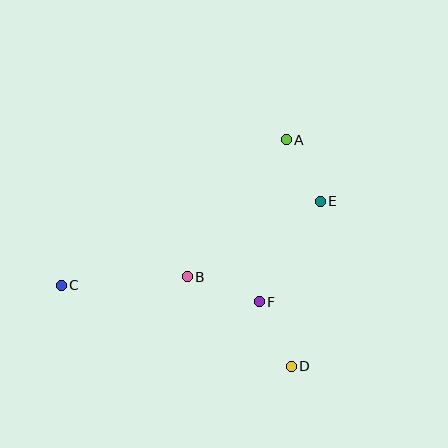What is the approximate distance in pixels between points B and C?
The distance between B and C is approximately 126 pixels.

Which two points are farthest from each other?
Points C and E are farthest from each other.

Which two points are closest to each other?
Points A and E are closest to each other.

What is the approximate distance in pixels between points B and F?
The distance between B and F is approximately 76 pixels.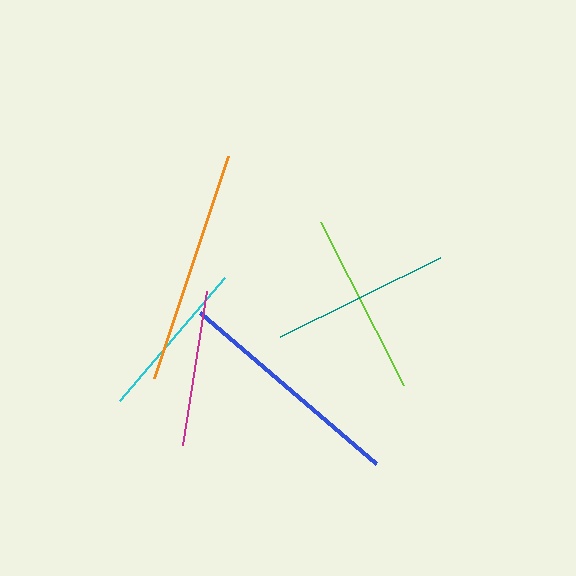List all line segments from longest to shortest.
From longest to shortest: orange, blue, lime, teal, cyan, magenta.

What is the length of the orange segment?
The orange segment is approximately 234 pixels long.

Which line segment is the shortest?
The magenta line is the shortest at approximately 156 pixels.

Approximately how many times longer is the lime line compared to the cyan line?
The lime line is approximately 1.1 times the length of the cyan line.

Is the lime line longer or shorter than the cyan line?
The lime line is longer than the cyan line.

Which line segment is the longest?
The orange line is the longest at approximately 234 pixels.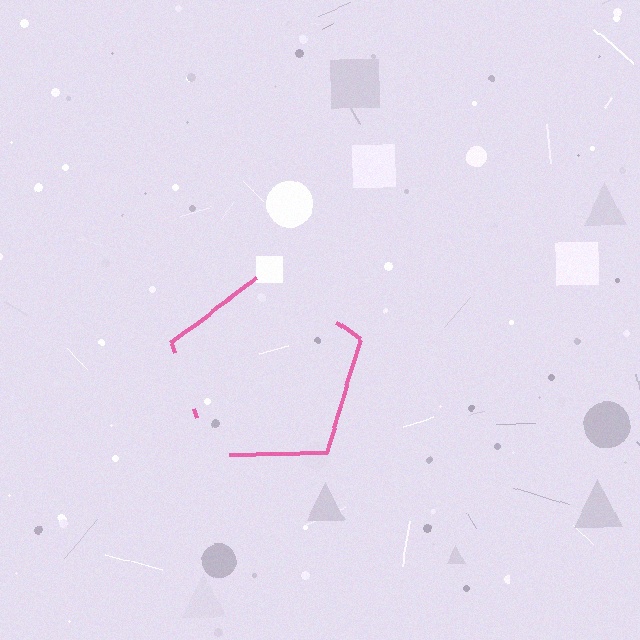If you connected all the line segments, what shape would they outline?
They would outline a pentagon.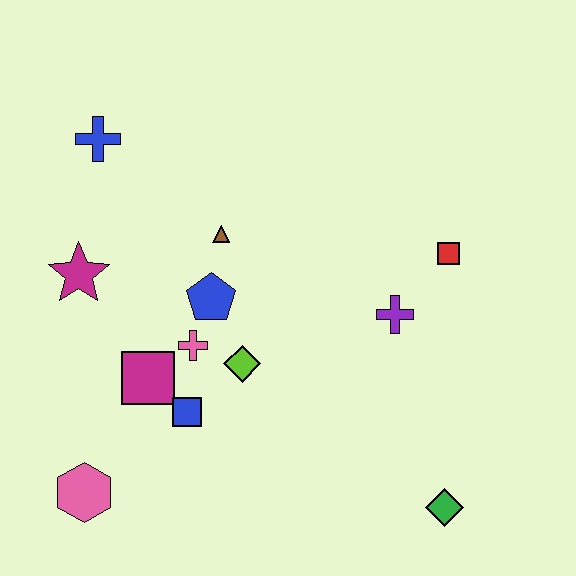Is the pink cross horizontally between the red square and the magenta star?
Yes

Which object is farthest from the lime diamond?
The blue cross is farthest from the lime diamond.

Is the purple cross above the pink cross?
Yes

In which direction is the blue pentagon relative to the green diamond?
The blue pentagon is to the left of the green diamond.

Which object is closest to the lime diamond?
The pink cross is closest to the lime diamond.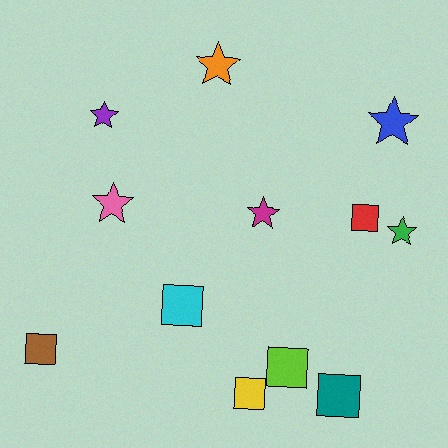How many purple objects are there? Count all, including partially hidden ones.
There is 1 purple object.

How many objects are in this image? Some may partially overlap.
There are 12 objects.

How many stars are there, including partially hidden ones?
There are 6 stars.